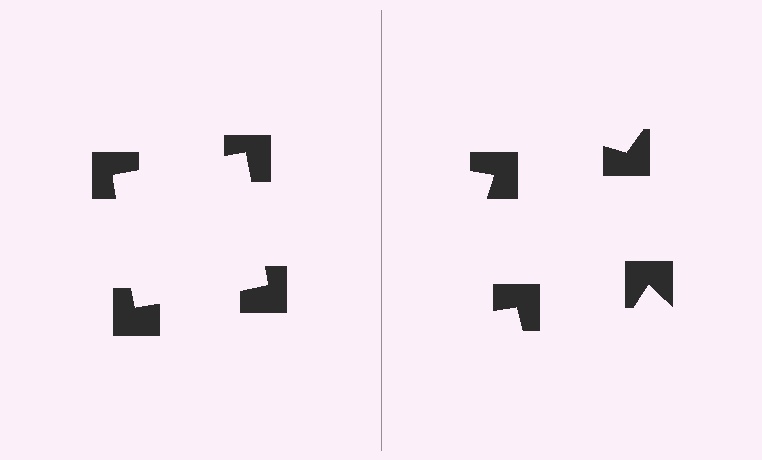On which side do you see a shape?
An illusory square appears on the left side. On the right side the wedge cuts are rotated, so no coherent shape forms.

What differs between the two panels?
The notched squares are positioned identically on both sides; only the wedge orientations differ. On the left they align to a square; on the right they are misaligned.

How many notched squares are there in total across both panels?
8 — 4 on each side.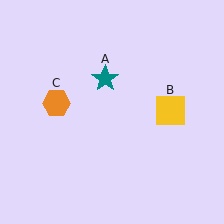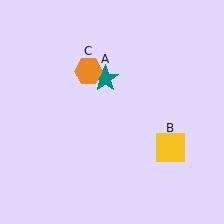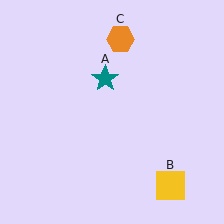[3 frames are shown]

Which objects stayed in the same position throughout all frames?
Teal star (object A) remained stationary.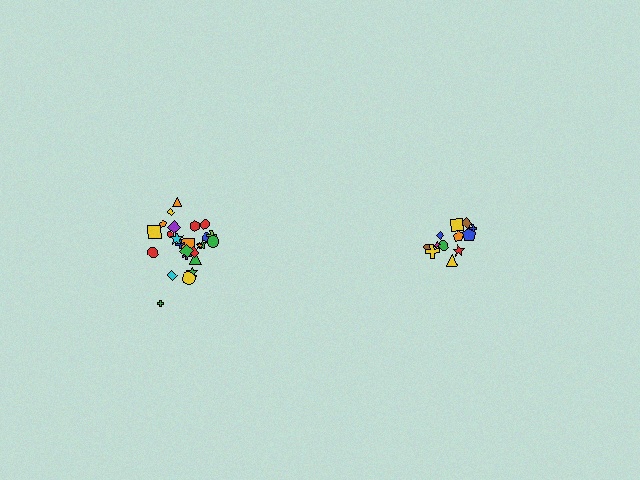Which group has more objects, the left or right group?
The left group.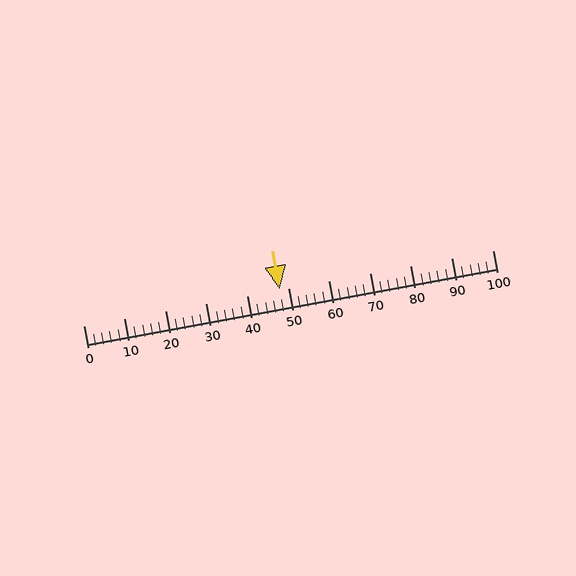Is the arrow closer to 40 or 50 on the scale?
The arrow is closer to 50.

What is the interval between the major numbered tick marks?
The major tick marks are spaced 10 units apart.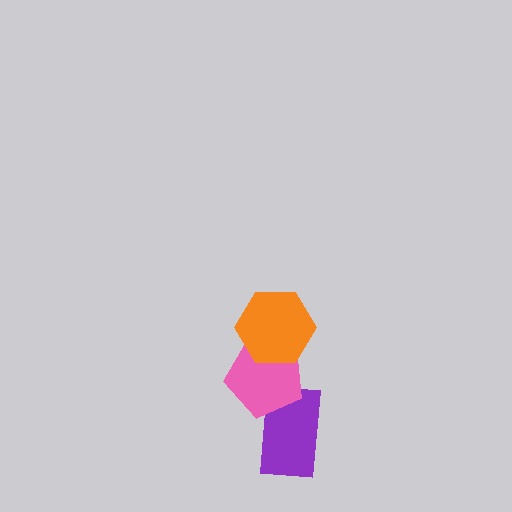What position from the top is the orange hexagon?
The orange hexagon is 1st from the top.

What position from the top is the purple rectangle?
The purple rectangle is 3rd from the top.